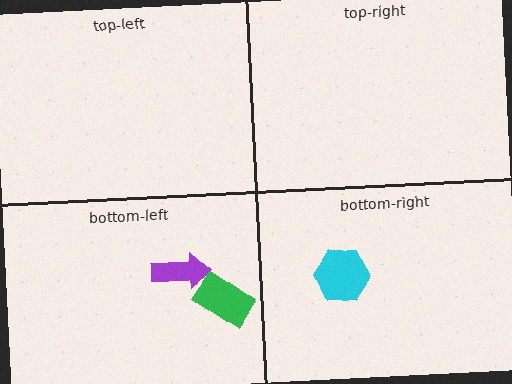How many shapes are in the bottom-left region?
2.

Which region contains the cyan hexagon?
The bottom-right region.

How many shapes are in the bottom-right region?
1.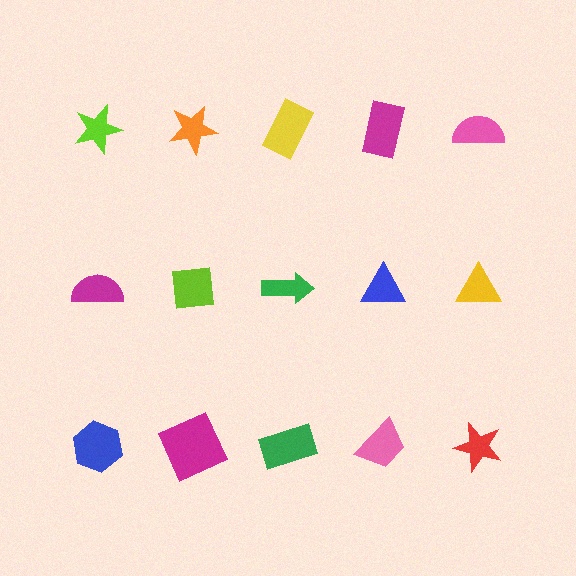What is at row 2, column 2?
A lime square.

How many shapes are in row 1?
5 shapes.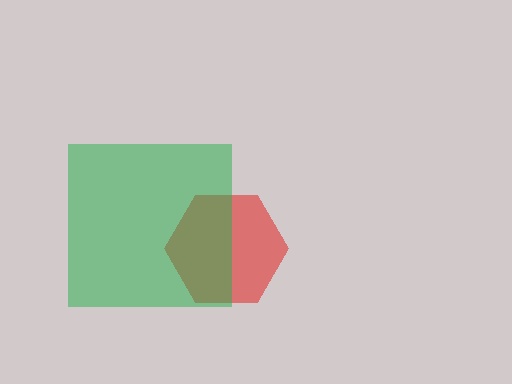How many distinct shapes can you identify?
There are 2 distinct shapes: a red hexagon, a green square.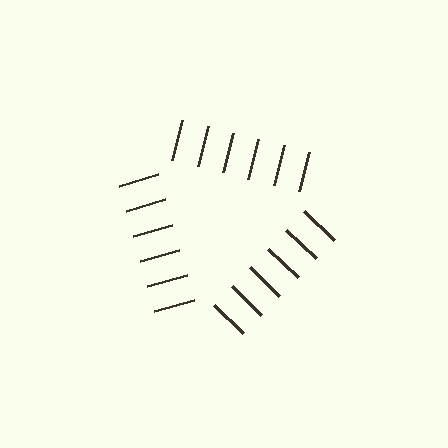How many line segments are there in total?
18 — 6 along each of the 3 edges.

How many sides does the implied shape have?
3 sides — the line-ends trace a triangle.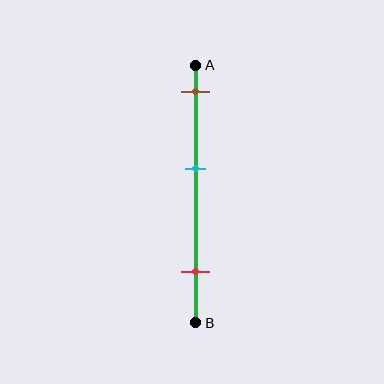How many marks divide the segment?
There are 3 marks dividing the segment.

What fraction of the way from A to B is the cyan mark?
The cyan mark is approximately 40% (0.4) of the way from A to B.